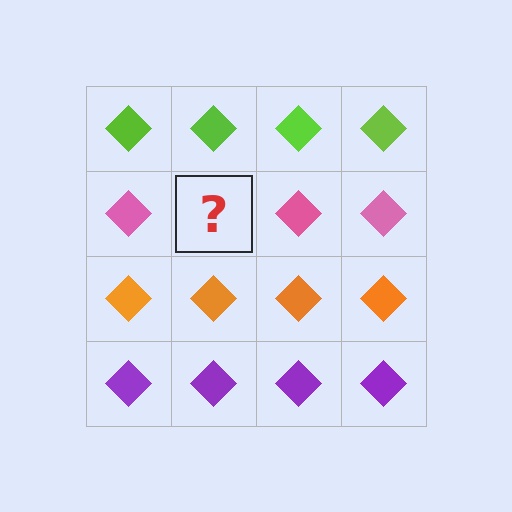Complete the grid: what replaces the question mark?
The question mark should be replaced with a pink diamond.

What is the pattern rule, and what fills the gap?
The rule is that each row has a consistent color. The gap should be filled with a pink diamond.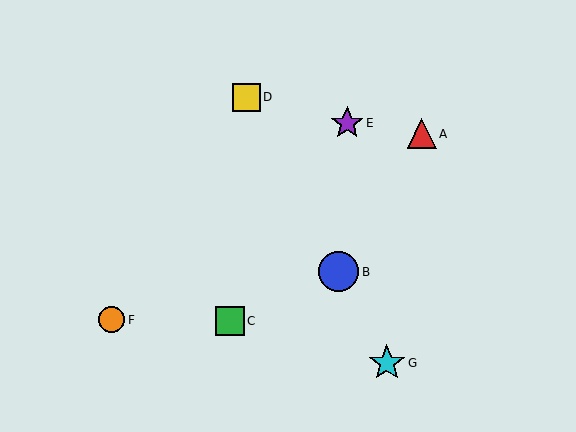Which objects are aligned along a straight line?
Objects B, D, G are aligned along a straight line.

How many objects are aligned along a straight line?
3 objects (B, D, G) are aligned along a straight line.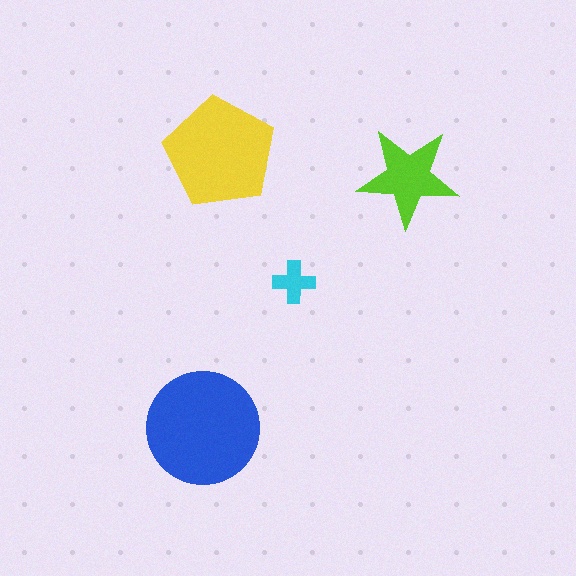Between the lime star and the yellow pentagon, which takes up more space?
The yellow pentagon.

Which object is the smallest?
The cyan cross.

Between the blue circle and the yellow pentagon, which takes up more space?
The blue circle.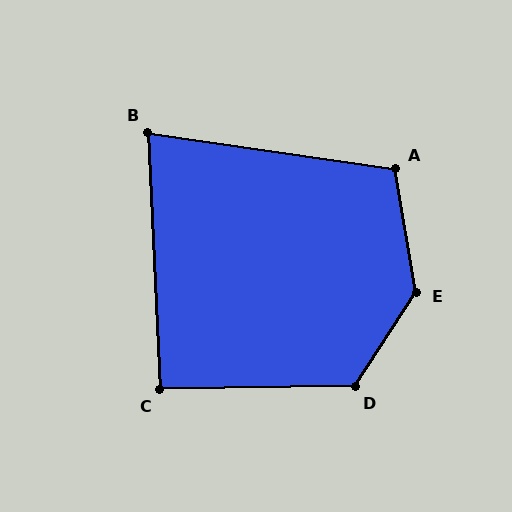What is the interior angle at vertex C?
Approximately 92 degrees (approximately right).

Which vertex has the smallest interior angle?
B, at approximately 79 degrees.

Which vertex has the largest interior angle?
E, at approximately 138 degrees.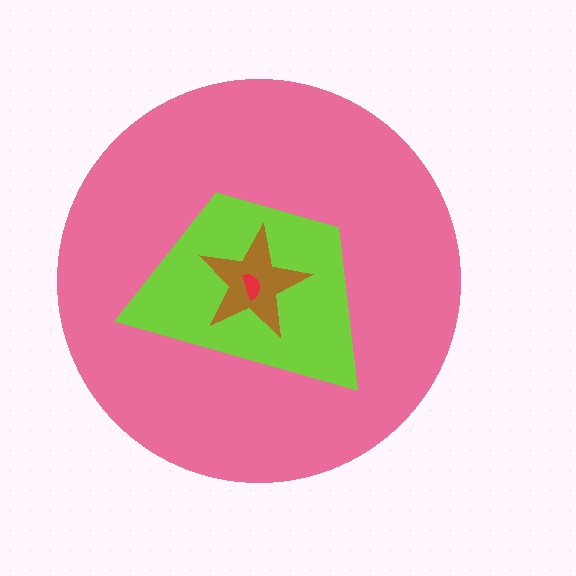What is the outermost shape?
The pink circle.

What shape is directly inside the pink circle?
The lime trapezoid.